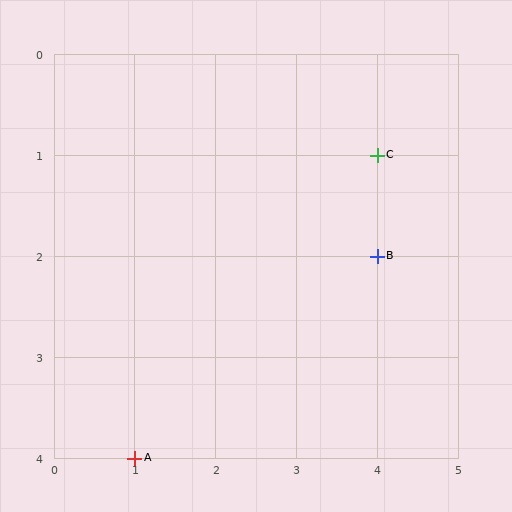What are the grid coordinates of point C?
Point C is at grid coordinates (4, 1).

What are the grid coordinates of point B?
Point B is at grid coordinates (4, 2).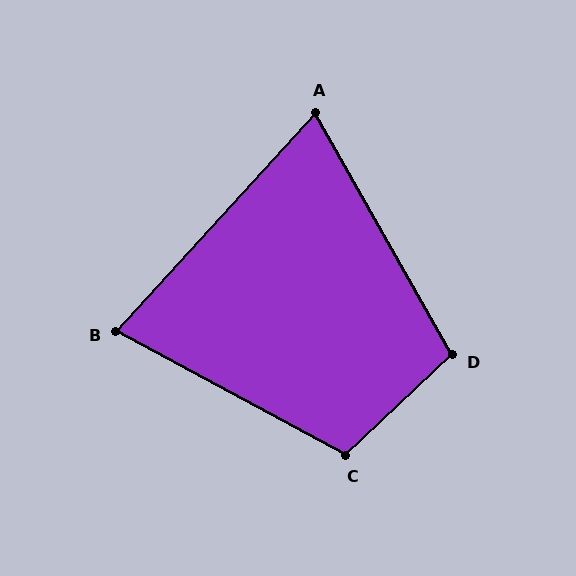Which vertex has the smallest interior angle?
A, at approximately 72 degrees.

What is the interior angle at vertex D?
Approximately 104 degrees (obtuse).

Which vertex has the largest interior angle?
C, at approximately 108 degrees.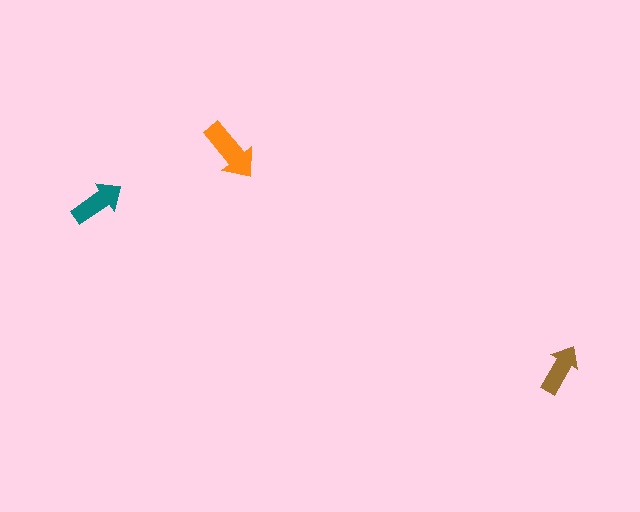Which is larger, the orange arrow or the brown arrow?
The orange one.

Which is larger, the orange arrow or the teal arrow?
The orange one.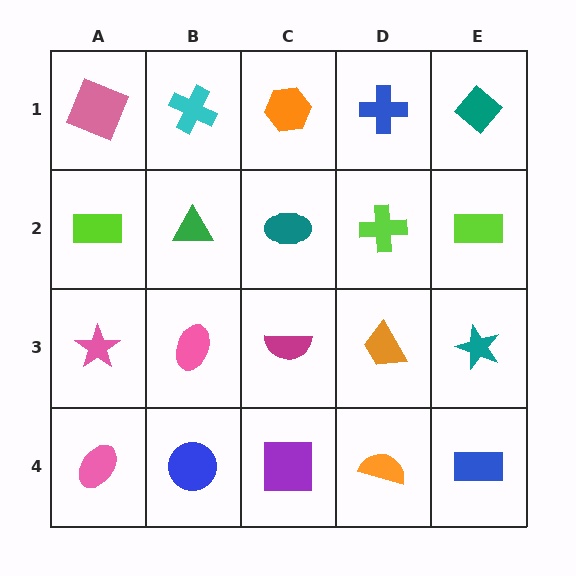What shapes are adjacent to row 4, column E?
A teal star (row 3, column E), an orange semicircle (row 4, column D).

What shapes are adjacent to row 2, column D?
A blue cross (row 1, column D), an orange trapezoid (row 3, column D), a teal ellipse (row 2, column C), a lime rectangle (row 2, column E).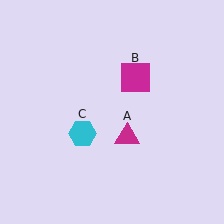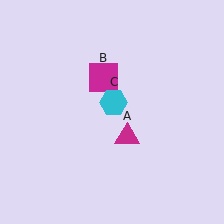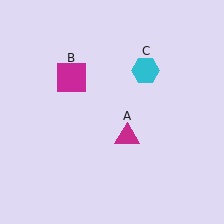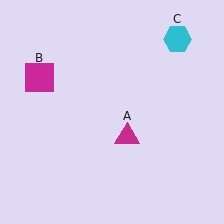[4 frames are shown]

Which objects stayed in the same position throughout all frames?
Magenta triangle (object A) remained stationary.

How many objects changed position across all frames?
2 objects changed position: magenta square (object B), cyan hexagon (object C).